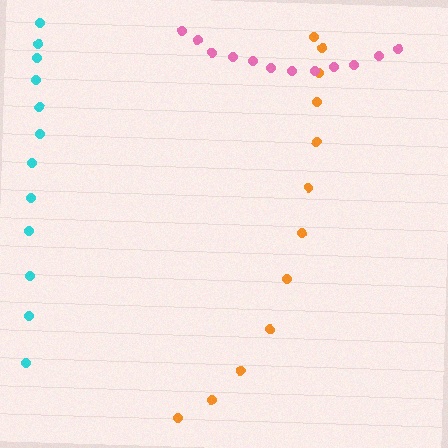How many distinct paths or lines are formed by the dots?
There are 3 distinct paths.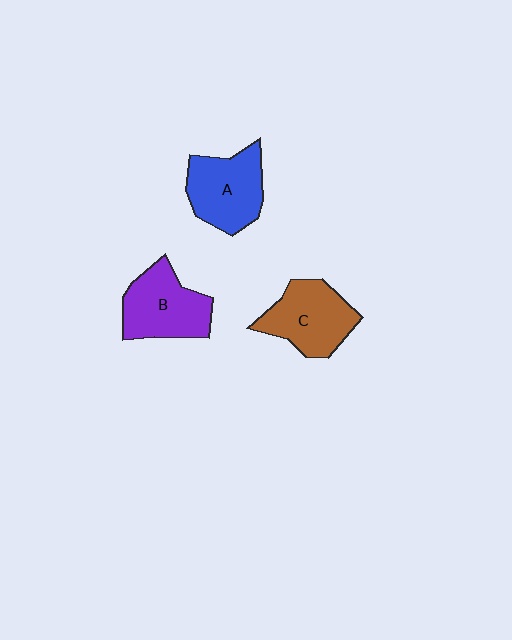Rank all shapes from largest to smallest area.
From largest to smallest: A (blue), B (purple), C (brown).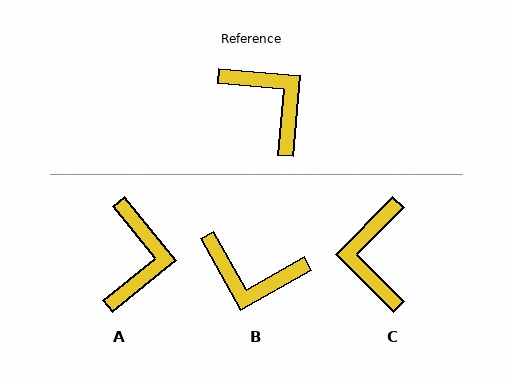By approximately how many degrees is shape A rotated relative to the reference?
Approximately 46 degrees clockwise.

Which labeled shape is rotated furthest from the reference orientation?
B, about 146 degrees away.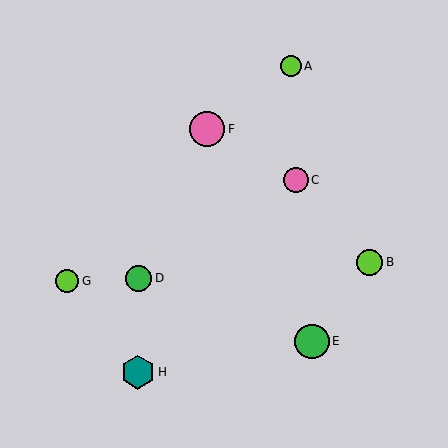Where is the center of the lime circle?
The center of the lime circle is at (67, 281).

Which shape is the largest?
The pink circle (labeled F) is the largest.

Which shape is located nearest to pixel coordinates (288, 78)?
The lime circle (labeled A) at (291, 66) is nearest to that location.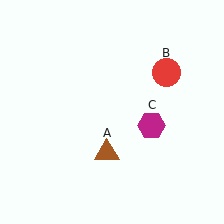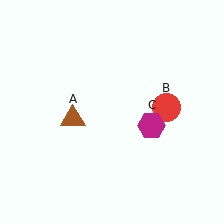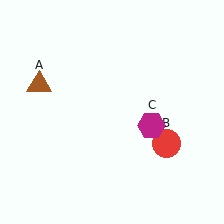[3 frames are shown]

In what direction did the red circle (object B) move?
The red circle (object B) moved down.